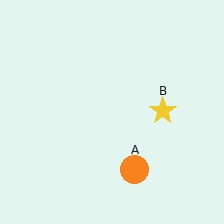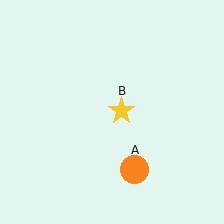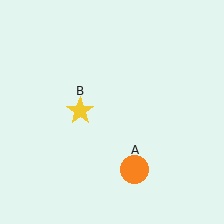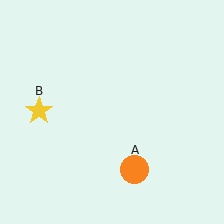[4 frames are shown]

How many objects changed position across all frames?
1 object changed position: yellow star (object B).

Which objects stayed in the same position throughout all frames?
Orange circle (object A) remained stationary.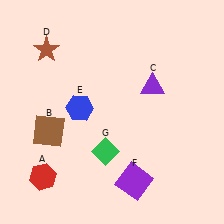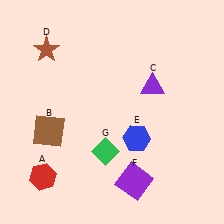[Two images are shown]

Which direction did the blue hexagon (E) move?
The blue hexagon (E) moved right.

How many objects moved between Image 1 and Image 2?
1 object moved between the two images.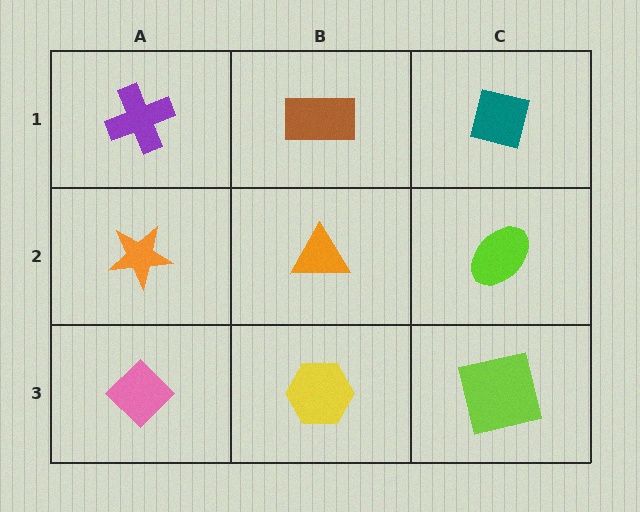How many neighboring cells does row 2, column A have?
3.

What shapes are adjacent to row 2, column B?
A brown rectangle (row 1, column B), a yellow hexagon (row 3, column B), an orange star (row 2, column A), a lime ellipse (row 2, column C).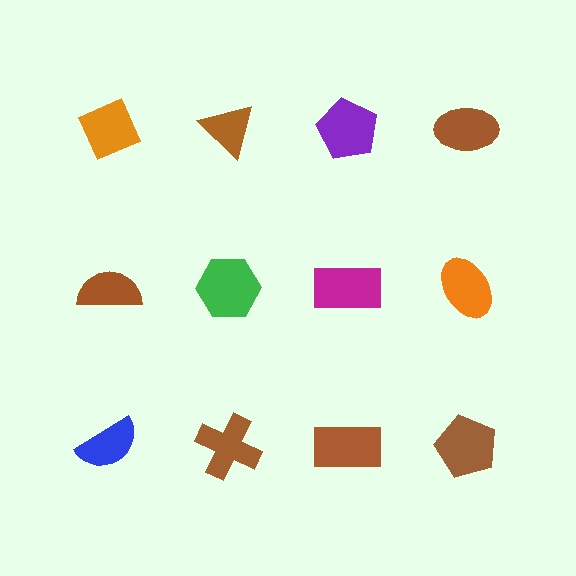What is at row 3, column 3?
A brown rectangle.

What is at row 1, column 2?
A brown triangle.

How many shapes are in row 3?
4 shapes.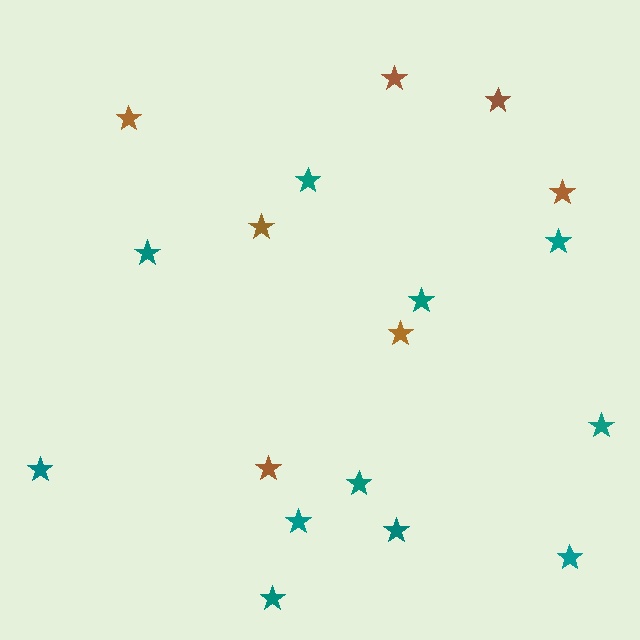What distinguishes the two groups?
There are 2 groups: one group of teal stars (11) and one group of brown stars (7).